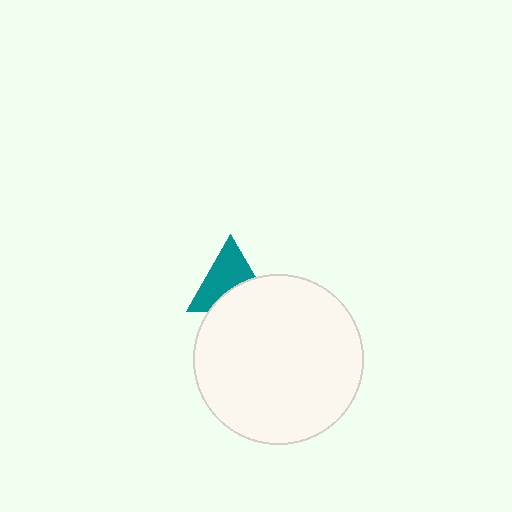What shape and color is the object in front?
The object in front is a white circle.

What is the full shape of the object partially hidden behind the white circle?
The partially hidden object is a teal triangle.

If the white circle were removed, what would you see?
You would see the complete teal triangle.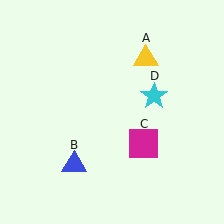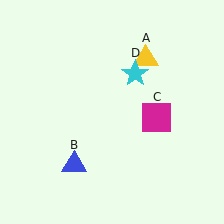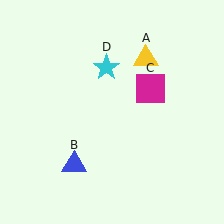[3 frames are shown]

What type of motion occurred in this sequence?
The magenta square (object C), cyan star (object D) rotated counterclockwise around the center of the scene.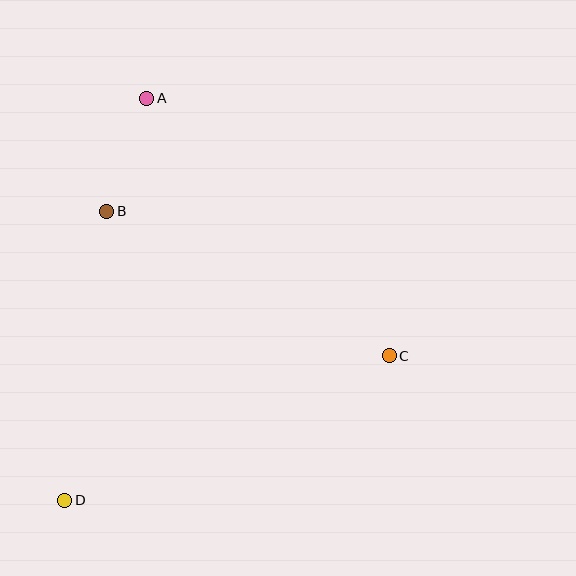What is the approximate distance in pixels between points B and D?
The distance between B and D is approximately 292 pixels.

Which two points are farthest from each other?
Points A and D are farthest from each other.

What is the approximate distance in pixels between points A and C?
The distance between A and C is approximately 353 pixels.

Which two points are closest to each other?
Points A and B are closest to each other.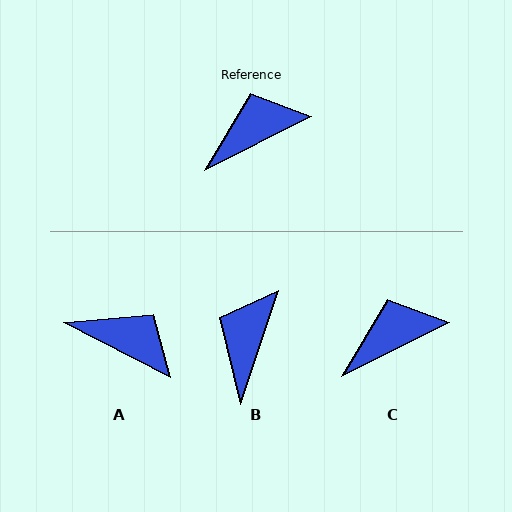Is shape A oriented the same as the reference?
No, it is off by about 54 degrees.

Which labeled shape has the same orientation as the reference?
C.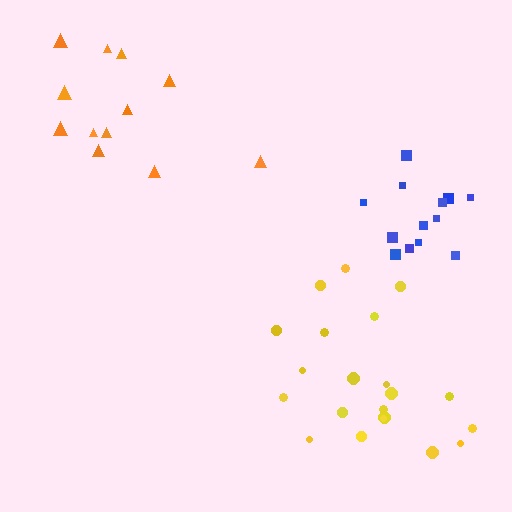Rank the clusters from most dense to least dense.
blue, yellow, orange.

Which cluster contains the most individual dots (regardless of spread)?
Yellow (21).